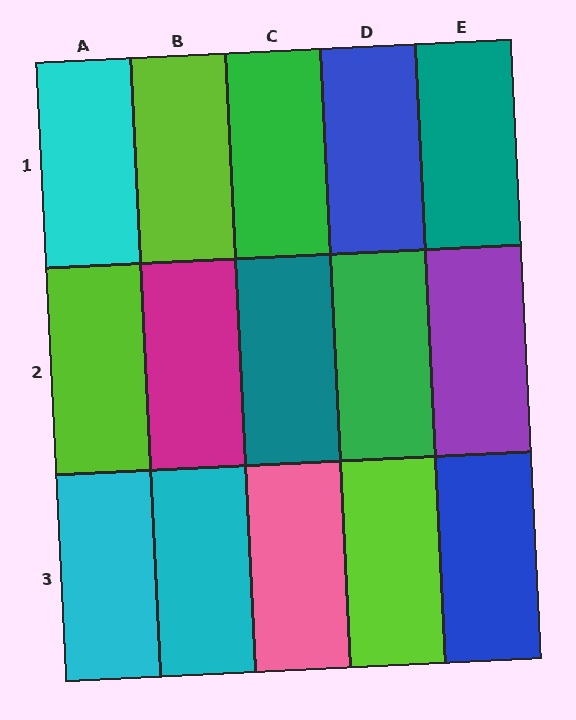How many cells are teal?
2 cells are teal.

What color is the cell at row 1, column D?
Blue.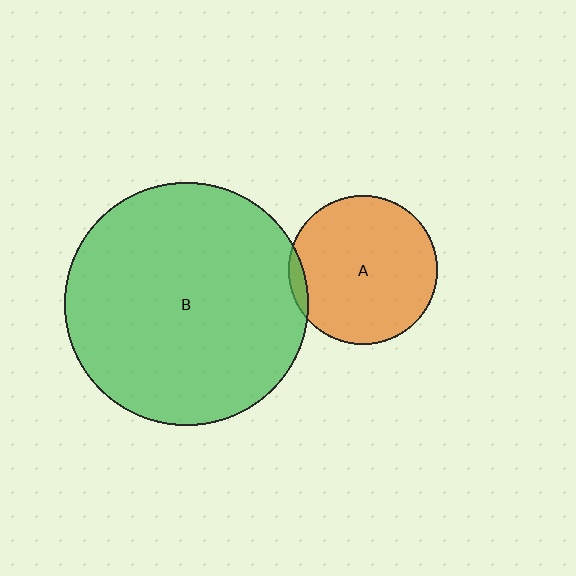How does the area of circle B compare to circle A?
Approximately 2.7 times.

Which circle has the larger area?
Circle B (green).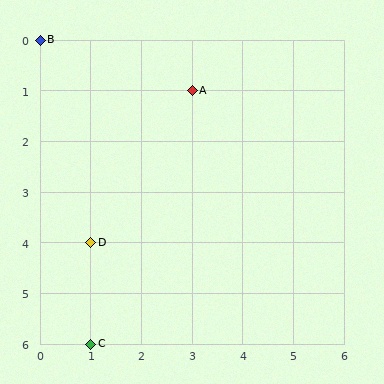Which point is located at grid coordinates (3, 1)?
Point A is at (3, 1).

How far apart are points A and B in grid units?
Points A and B are 3 columns and 1 row apart (about 3.2 grid units diagonally).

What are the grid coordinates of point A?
Point A is at grid coordinates (3, 1).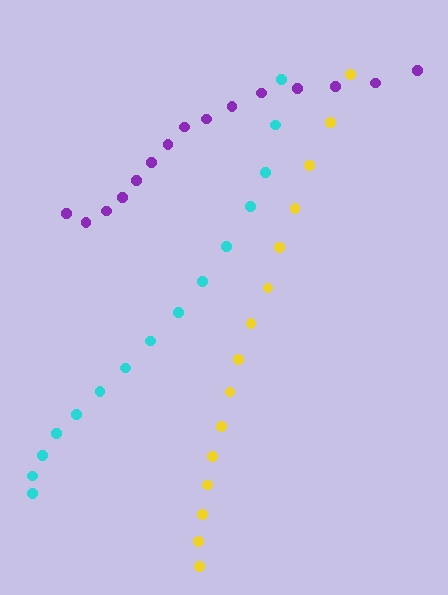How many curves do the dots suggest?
There are 3 distinct paths.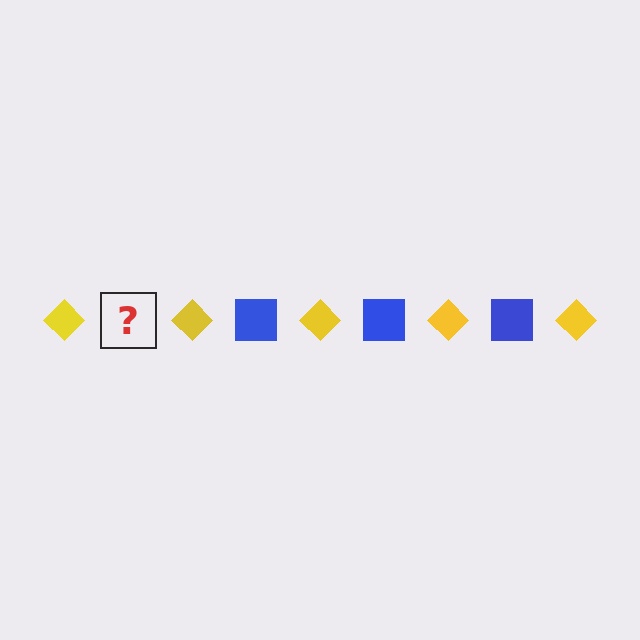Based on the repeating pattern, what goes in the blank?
The blank should be a blue square.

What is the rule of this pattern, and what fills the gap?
The rule is that the pattern alternates between yellow diamond and blue square. The gap should be filled with a blue square.